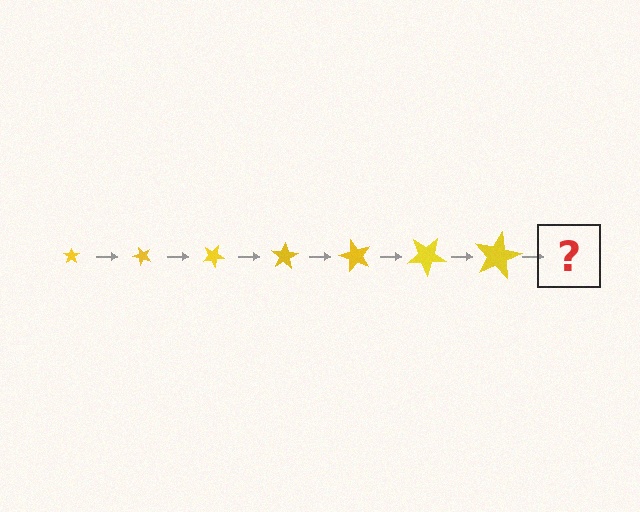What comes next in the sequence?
The next element should be a star, larger than the previous one and rotated 350 degrees from the start.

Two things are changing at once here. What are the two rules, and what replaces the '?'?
The two rules are that the star grows larger each step and it rotates 50 degrees each step. The '?' should be a star, larger than the previous one and rotated 350 degrees from the start.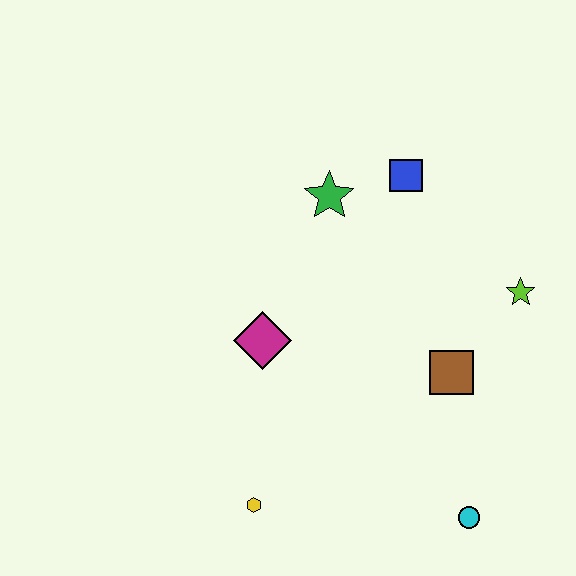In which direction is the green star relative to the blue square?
The green star is to the left of the blue square.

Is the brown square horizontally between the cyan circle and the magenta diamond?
Yes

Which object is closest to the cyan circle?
The brown square is closest to the cyan circle.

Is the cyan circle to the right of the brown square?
Yes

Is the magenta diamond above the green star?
No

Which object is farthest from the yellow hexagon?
The blue square is farthest from the yellow hexagon.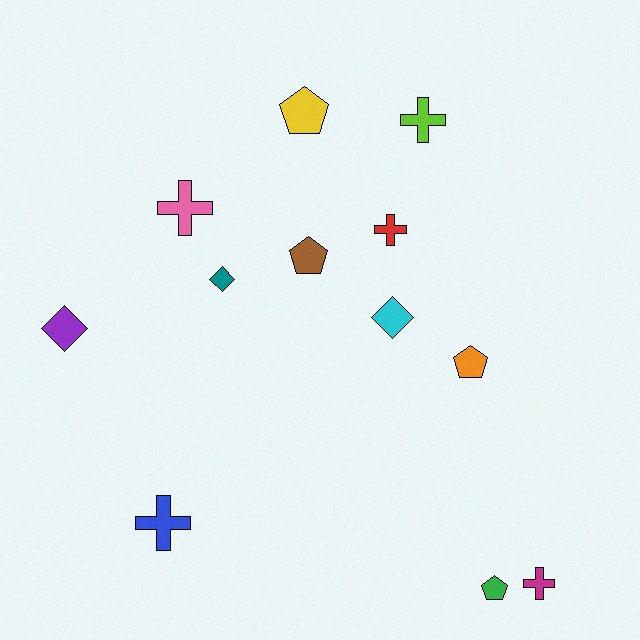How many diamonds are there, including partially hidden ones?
There are 3 diamonds.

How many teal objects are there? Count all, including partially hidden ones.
There is 1 teal object.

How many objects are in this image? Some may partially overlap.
There are 12 objects.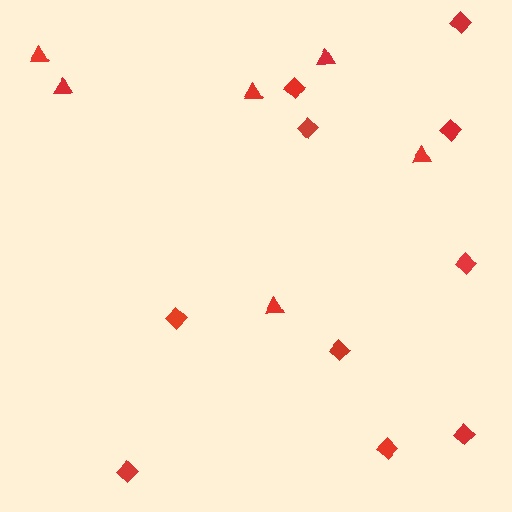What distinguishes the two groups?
There are 2 groups: one group of diamonds (10) and one group of triangles (6).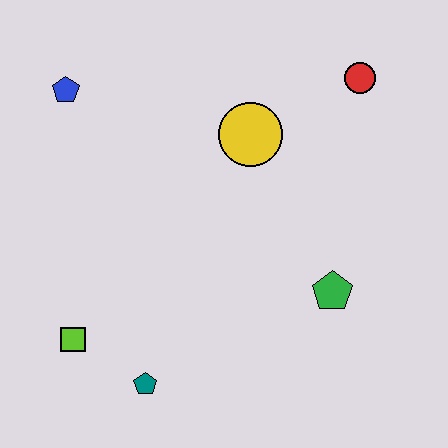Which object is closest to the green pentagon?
The yellow circle is closest to the green pentagon.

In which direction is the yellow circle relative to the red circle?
The yellow circle is to the left of the red circle.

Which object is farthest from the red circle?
The lime square is farthest from the red circle.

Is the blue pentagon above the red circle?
No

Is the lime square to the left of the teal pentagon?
Yes